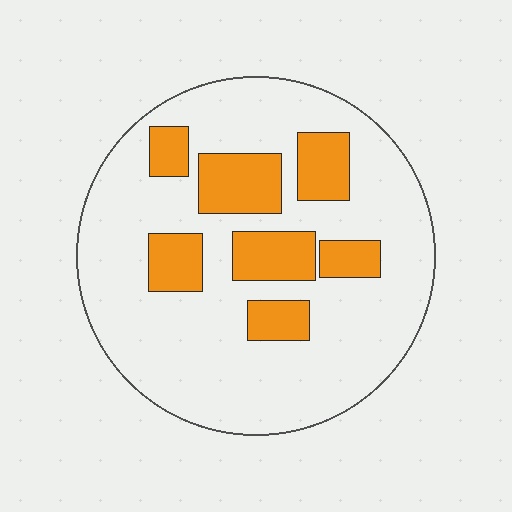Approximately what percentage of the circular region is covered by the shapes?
Approximately 25%.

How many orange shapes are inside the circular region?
7.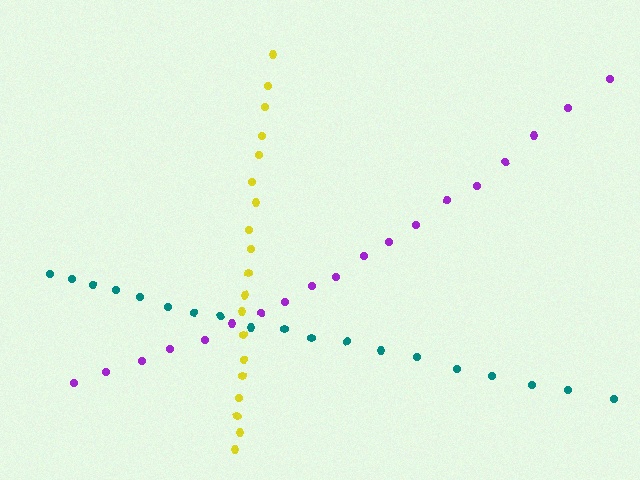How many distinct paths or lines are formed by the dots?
There are 3 distinct paths.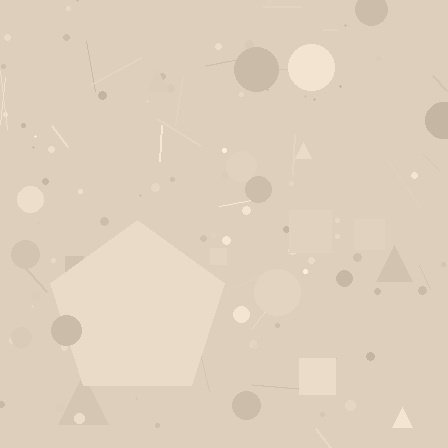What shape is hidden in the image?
A pentagon is hidden in the image.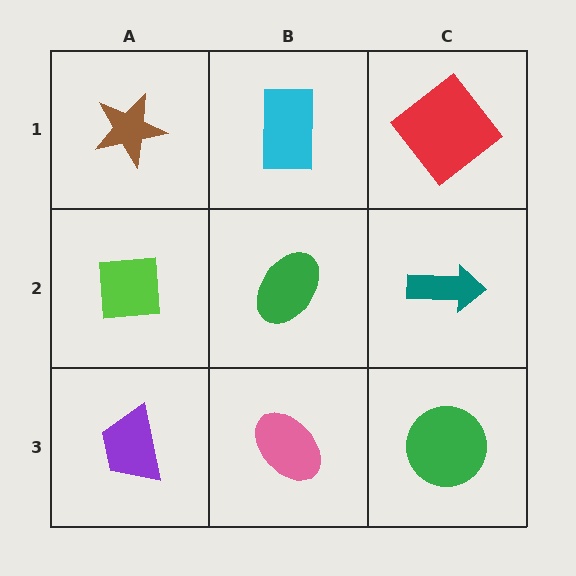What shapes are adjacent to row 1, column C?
A teal arrow (row 2, column C), a cyan rectangle (row 1, column B).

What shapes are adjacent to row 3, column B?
A green ellipse (row 2, column B), a purple trapezoid (row 3, column A), a green circle (row 3, column C).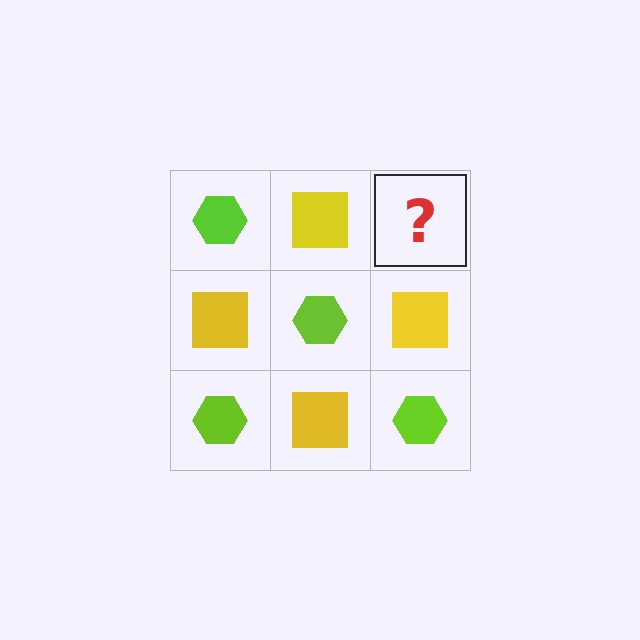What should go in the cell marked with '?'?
The missing cell should contain a lime hexagon.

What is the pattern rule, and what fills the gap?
The rule is that it alternates lime hexagon and yellow square in a checkerboard pattern. The gap should be filled with a lime hexagon.